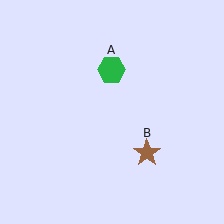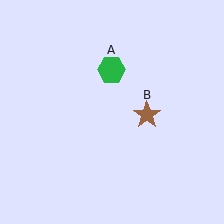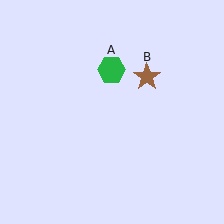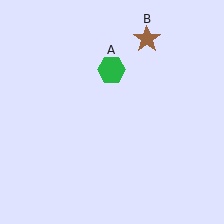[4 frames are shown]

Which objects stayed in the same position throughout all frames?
Green hexagon (object A) remained stationary.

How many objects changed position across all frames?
1 object changed position: brown star (object B).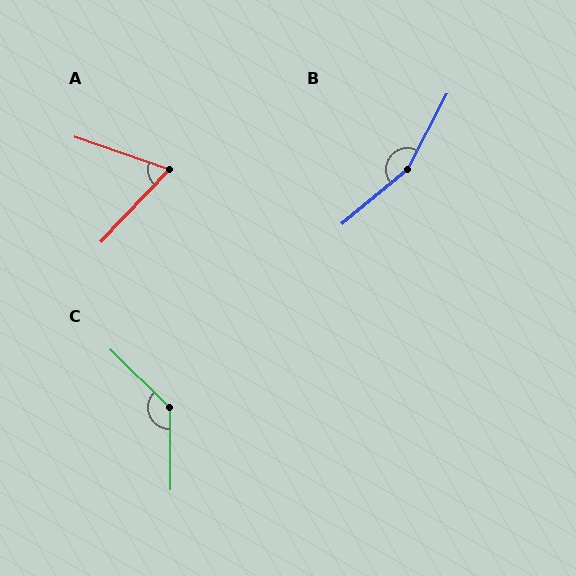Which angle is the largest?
B, at approximately 158 degrees.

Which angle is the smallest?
A, at approximately 65 degrees.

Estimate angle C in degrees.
Approximately 134 degrees.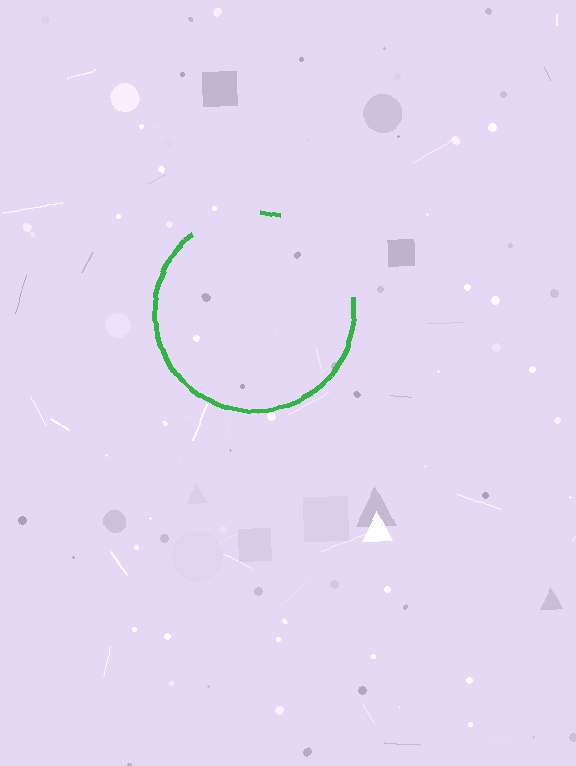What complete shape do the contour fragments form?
The contour fragments form a circle.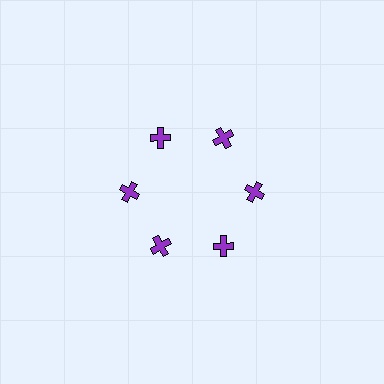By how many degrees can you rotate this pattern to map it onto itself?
The pattern maps onto itself every 60 degrees of rotation.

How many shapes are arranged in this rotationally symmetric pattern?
There are 6 shapes, arranged in 6 groups of 1.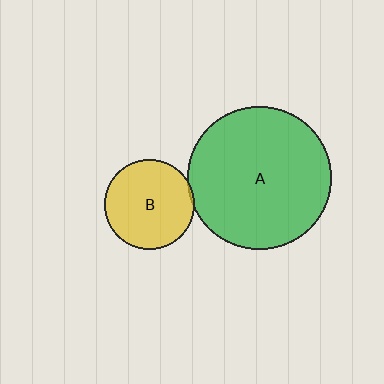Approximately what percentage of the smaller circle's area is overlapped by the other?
Approximately 5%.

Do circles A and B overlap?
Yes.